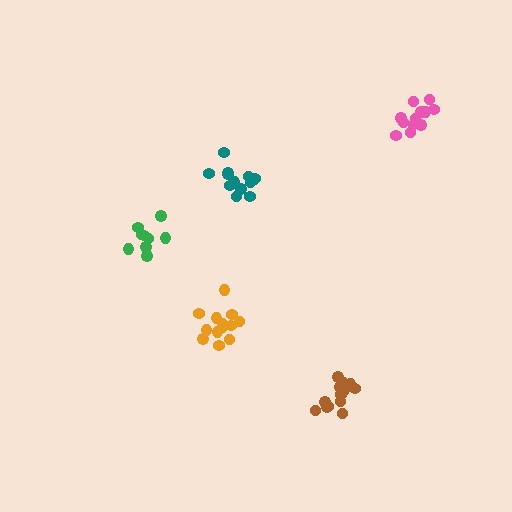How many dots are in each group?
Group 1: 13 dots, Group 2: 13 dots, Group 3: 12 dots, Group 4: 14 dots, Group 5: 9 dots (61 total).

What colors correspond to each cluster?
The clusters are colored: orange, teal, pink, brown, green.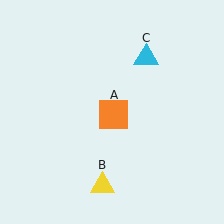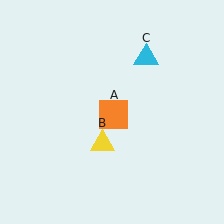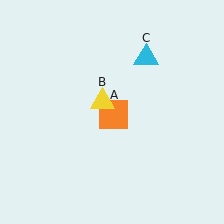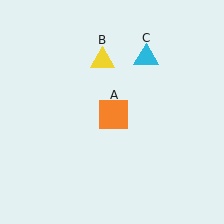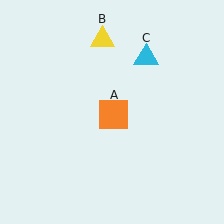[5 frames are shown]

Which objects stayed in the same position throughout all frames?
Orange square (object A) and cyan triangle (object C) remained stationary.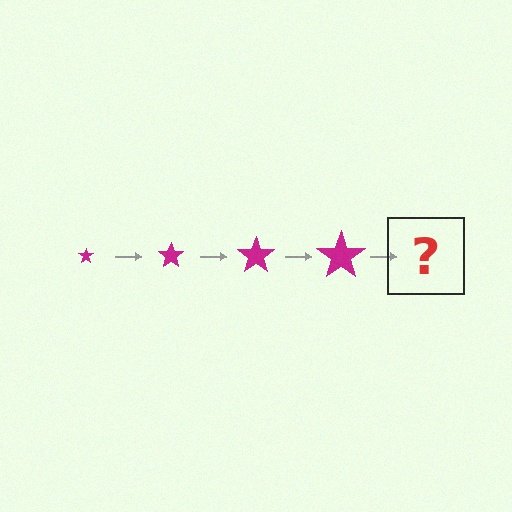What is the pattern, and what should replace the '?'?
The pattern is that the star gets progressively larger each step. The '?' should be a magenta star, larger than the previous one.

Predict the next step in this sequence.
The next step is a magenta star, larger than the previous one.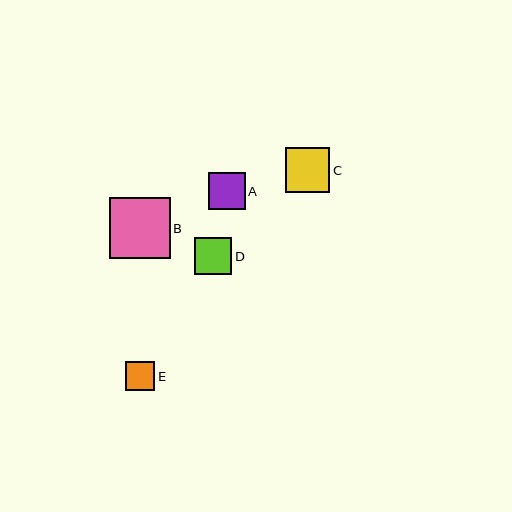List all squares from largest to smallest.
From largest to smallest: B, C, D, A, E.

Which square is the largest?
Square B is the largest with a size of approximately 61 pixels.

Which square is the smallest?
Square E is the smallest with a size of approximately 29 pixels.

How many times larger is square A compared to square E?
Square A is approximately 1.3 times the size of square E.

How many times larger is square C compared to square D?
Square C is approximately 1.2 times the size of square D.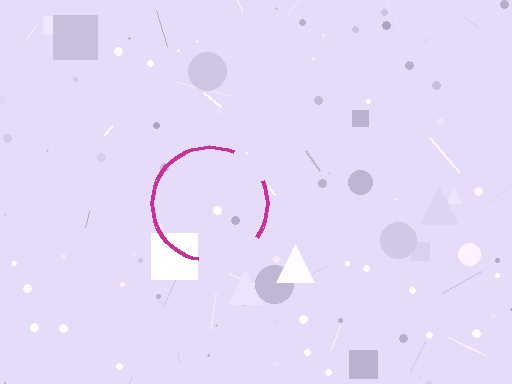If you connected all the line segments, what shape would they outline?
They would outline a circle.